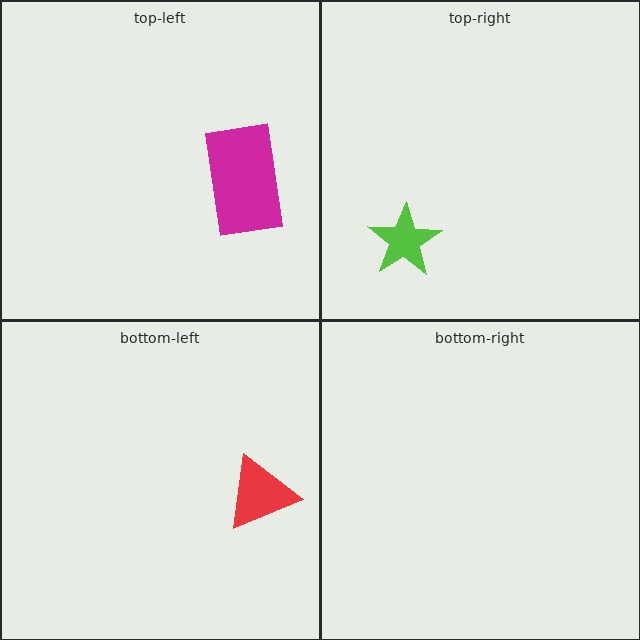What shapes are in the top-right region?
The lime star.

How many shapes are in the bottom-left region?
1.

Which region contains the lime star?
The top-right region.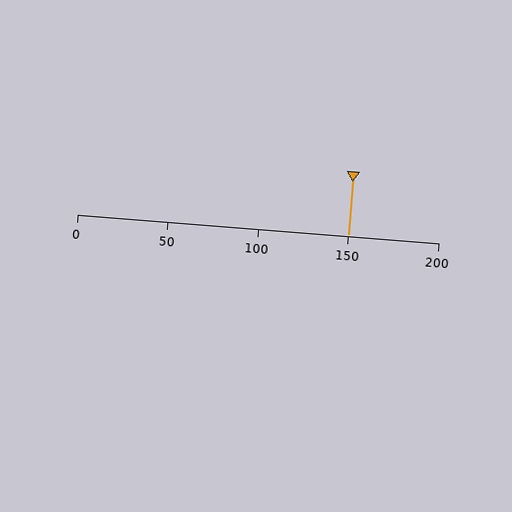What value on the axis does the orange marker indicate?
The marker indicates approximately 150.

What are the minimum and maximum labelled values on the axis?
The axis runs from 0 to 200.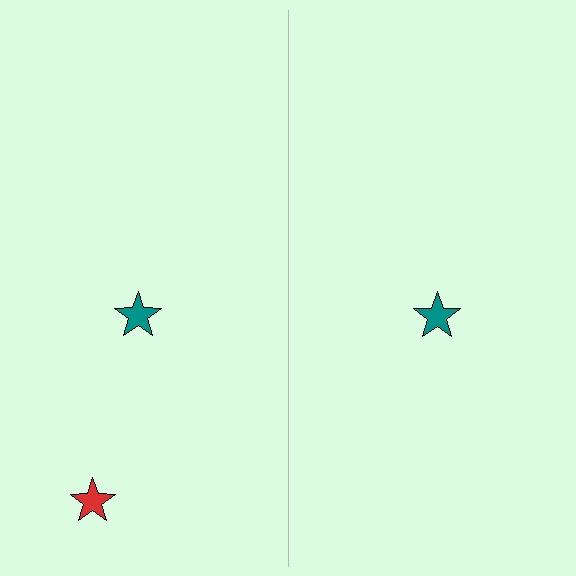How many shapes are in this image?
There are 3 shapes in this image.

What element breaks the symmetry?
A red star is missing from the right side.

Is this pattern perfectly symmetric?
No, the pattern is not perfectly symmetric. A red star is missing from the right side.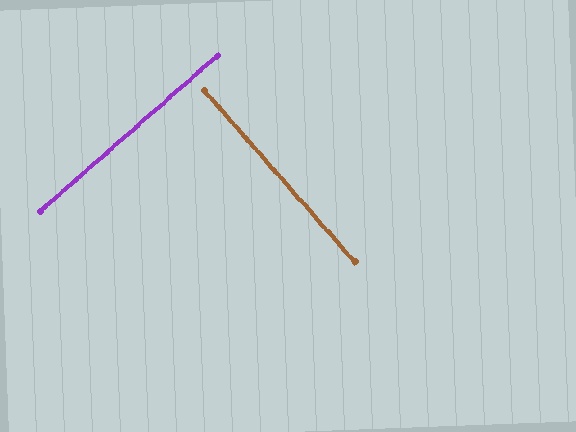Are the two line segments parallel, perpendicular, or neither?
Perpendicular — they meet at approximately 90°.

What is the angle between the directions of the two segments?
Approximately 90 degrees.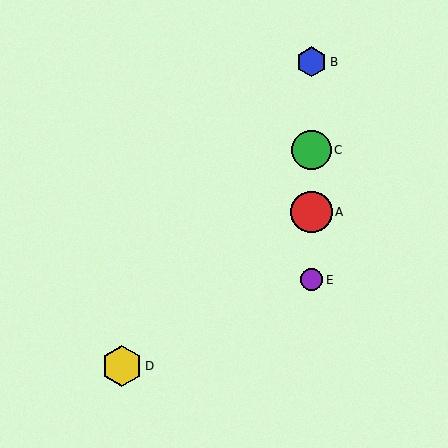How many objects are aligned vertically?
4 objects (A, B, C, E) are aligned vertically.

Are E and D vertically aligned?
No, E is at x≈312 and D is at x≈122.